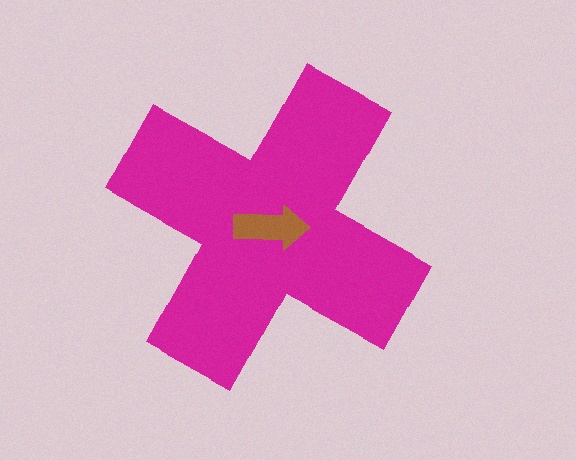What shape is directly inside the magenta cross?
The brown arrow.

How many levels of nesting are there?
2.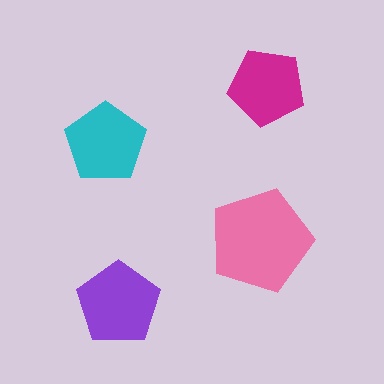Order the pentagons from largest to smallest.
the pink one, the purple one, the cyan one, the magenta one.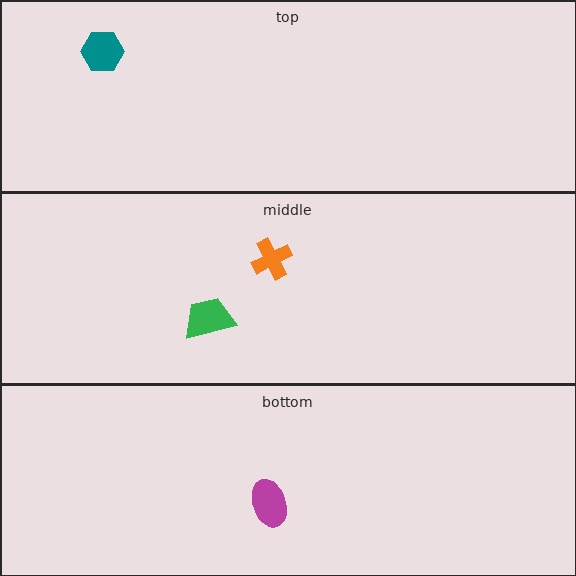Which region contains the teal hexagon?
The top region.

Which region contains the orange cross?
The middle region.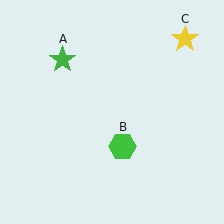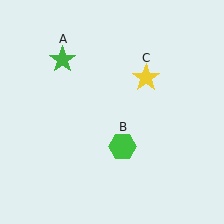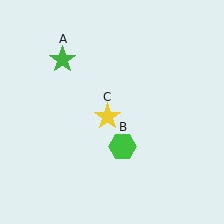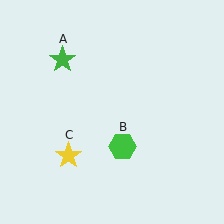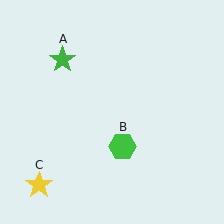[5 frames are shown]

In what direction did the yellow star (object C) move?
The yellow star (object C) moved down and to the left.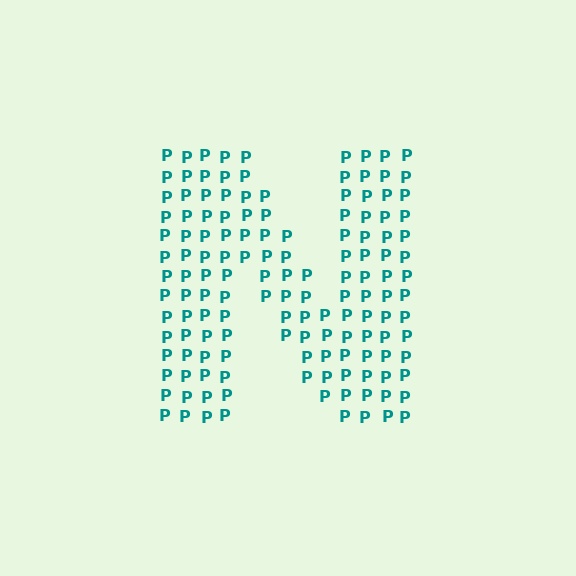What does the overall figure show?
The overall figure shows the letter N.